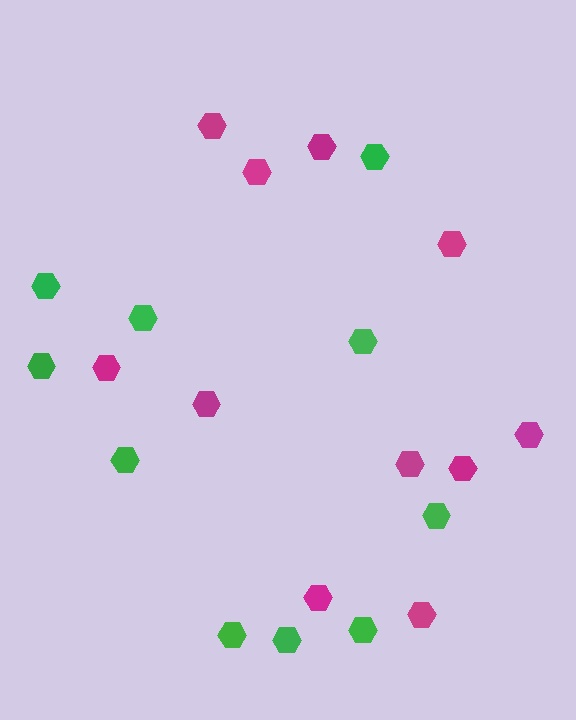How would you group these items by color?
There are 2 groups: one group of green hexagons (10) and one group of magenta hexagons (11).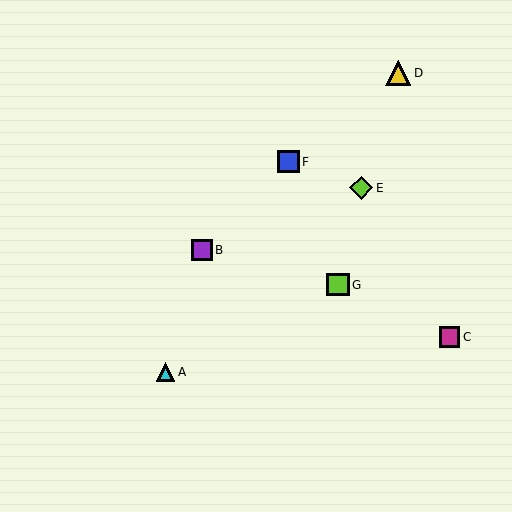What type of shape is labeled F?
Shape F is a blue square.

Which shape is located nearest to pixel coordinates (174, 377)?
The cyan triangle (labeled A) at (166, 372) is nearest to that location.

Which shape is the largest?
The yellow triangle (labeled D) is the largest.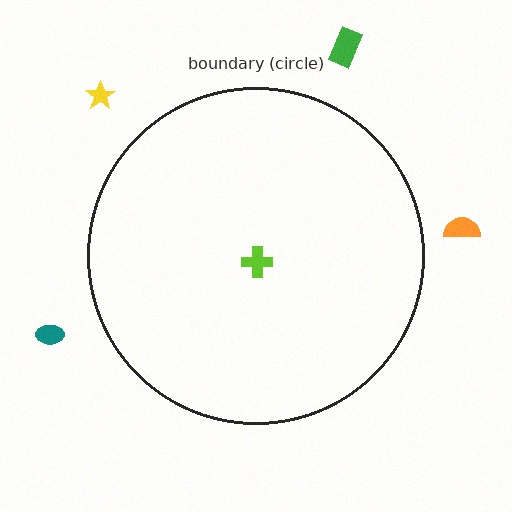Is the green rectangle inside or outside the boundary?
Outside.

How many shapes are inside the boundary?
1 inside, 4 outside.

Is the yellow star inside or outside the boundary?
Outside.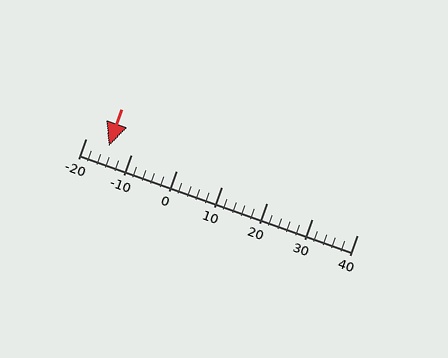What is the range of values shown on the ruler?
The ruler shows values from -20 to 40.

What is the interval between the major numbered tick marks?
The major tick marks are spaced 10 units apart.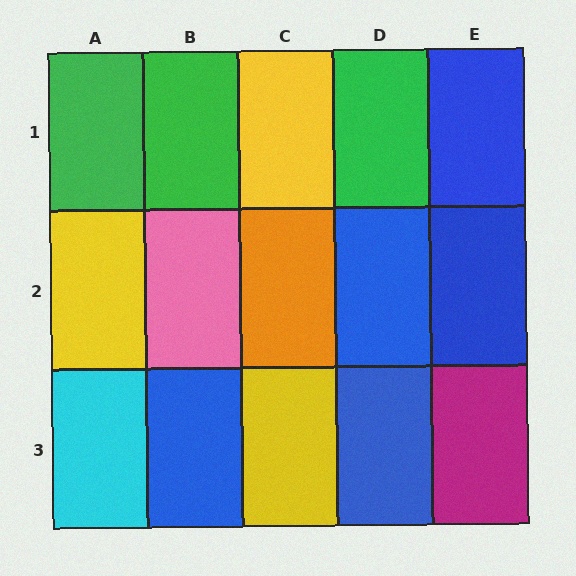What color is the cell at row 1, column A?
Green.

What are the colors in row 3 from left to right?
Cyan, blue, yellow, blue, magenta.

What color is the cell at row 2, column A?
Yellow.